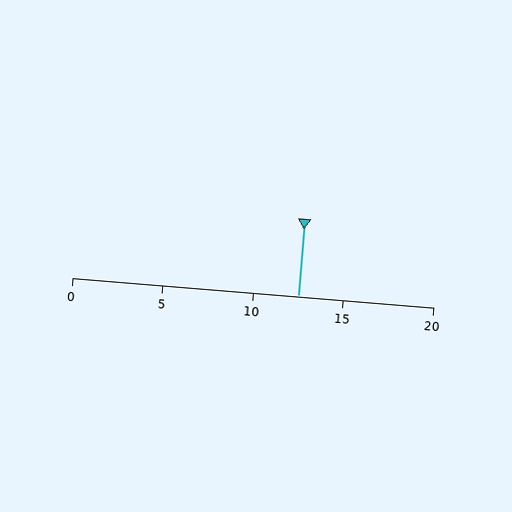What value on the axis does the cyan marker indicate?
The marker indicates approximately 12.5.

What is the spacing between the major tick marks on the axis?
The major ticks are spaced 5 apart.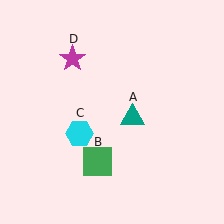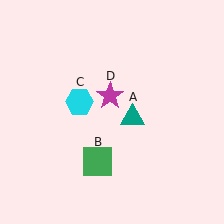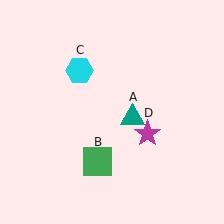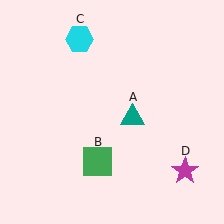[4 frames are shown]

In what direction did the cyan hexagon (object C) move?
The cyan hexagon (object C) moved up.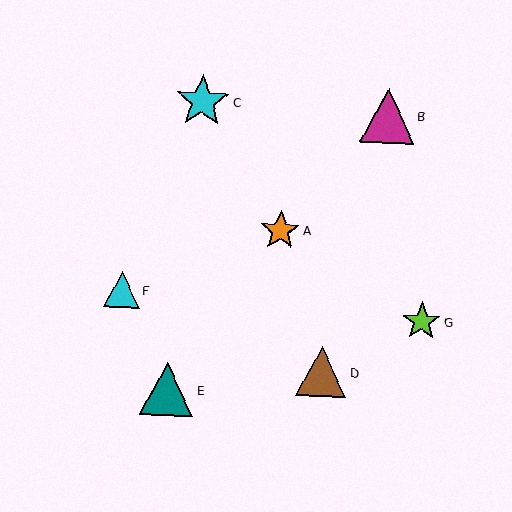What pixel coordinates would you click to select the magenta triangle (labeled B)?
Click at (388, 116) to select the magenta triangle B.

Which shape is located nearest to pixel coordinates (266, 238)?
The orange star (labeled A) at (280, 231) is nearest to that location.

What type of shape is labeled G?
Shape G is a lime star.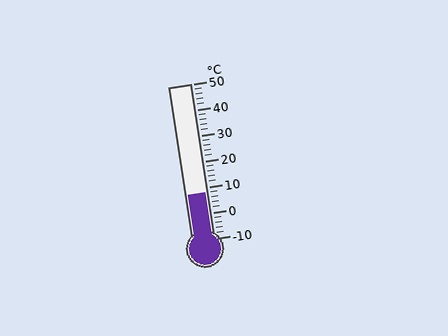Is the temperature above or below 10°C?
The temperature is below 10°C.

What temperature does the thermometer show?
The thermometer shows approximately 8°C.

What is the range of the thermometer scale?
The thermometer scale ranges from -10°C to 50°C.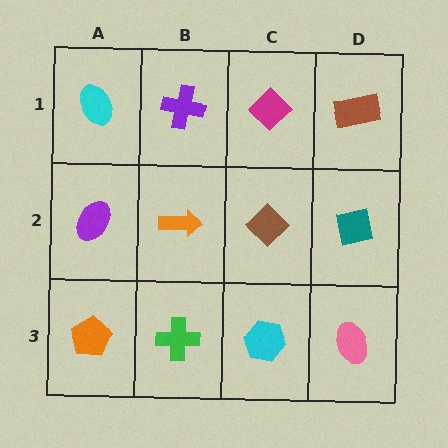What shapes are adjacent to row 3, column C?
A brown diamond (row 2, column C), a green cross (row 3, column B), a pink ellipse (row 3, column D).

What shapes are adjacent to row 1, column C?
A brown diamond (row 2, column C), a purple cross (row 1, column B), a brown rectangle (row 1, column D).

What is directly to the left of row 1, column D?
A magenta diamond.